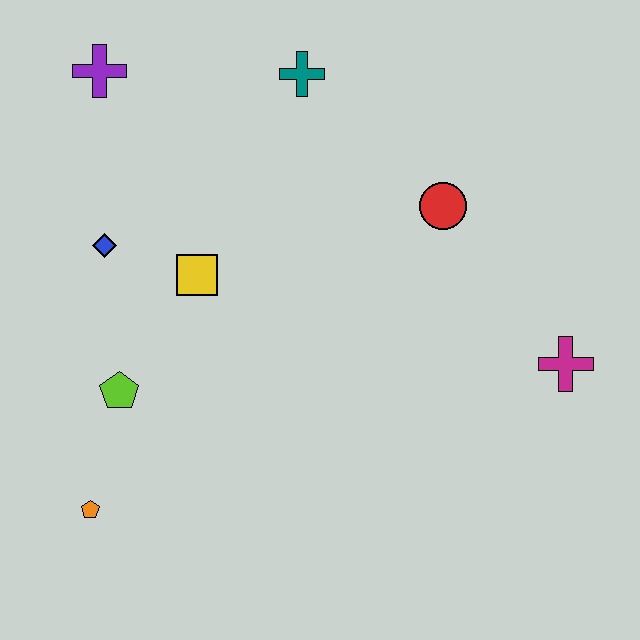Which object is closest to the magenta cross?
The red circle is closest to the magenta cross.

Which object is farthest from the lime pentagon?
The magenta cross is farthest from the lime pentagon.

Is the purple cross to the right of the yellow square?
No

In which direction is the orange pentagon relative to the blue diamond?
The orange pentagon is below the blue diamond.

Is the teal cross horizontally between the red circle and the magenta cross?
No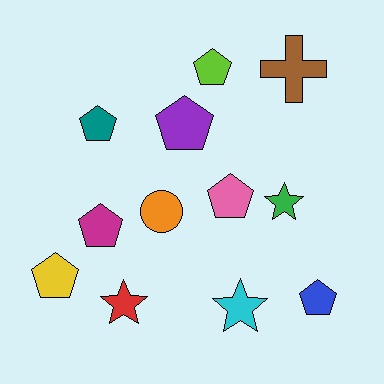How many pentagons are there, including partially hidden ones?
There are 7 pentagons.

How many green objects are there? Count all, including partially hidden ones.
There is 1 green object.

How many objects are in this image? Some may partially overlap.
There are 12 objects.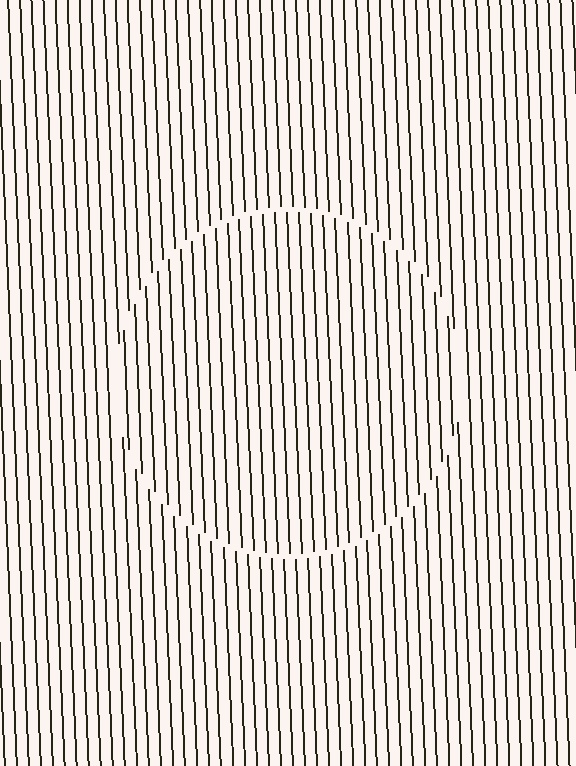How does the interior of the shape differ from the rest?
The interior of the shape contains the same grating, shifted by half a period — the contour is defined by the phase discontinuity where line-ends from the inner and outer gratings abut.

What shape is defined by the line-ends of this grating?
An illusory circle. The interior of the shape contains the same grating, shifted by half a period — the contour is defined by the phase discontinuity where line-ends from the inner and outer gratings abut.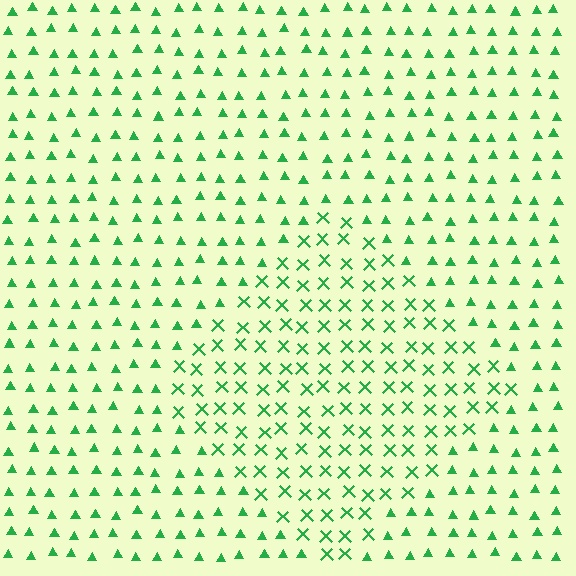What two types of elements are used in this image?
The image uses X marks inside the diamond region and triangles outside it.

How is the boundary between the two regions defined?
The boundary is defined by a change in element shape: X marks inside vs. triangles outside. All elements share the same color and spacing.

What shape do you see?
I see a diamond.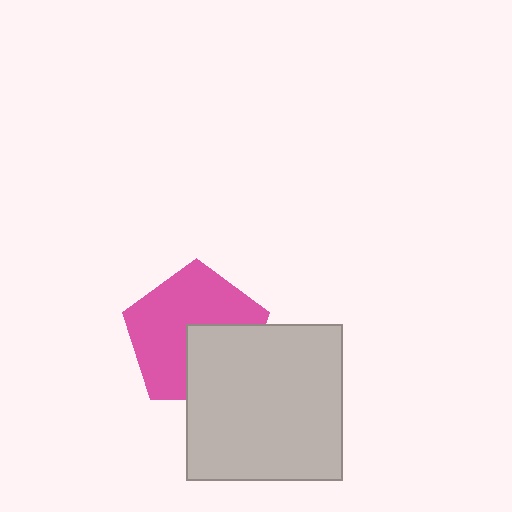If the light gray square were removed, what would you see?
You would see the complete pink pentagon.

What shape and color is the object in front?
The object in front is a light gray square.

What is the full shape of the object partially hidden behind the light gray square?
The partially hidden object is a pink pentagon.